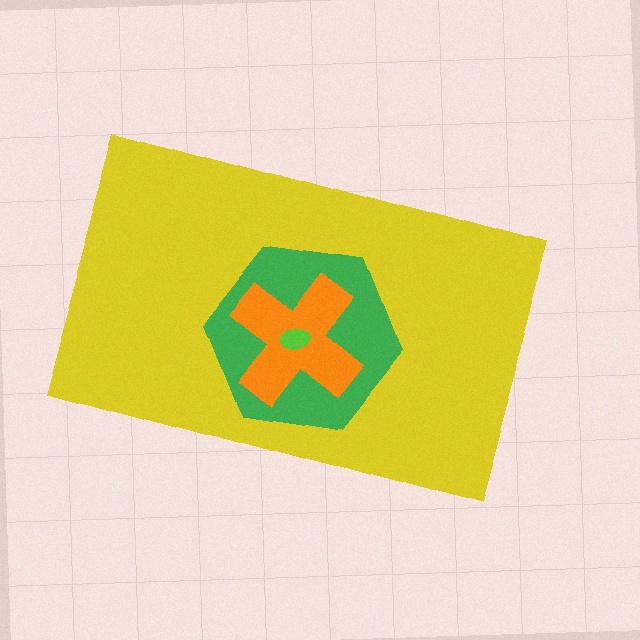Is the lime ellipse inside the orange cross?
Yes.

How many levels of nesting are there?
4.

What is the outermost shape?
The yellow rectangle.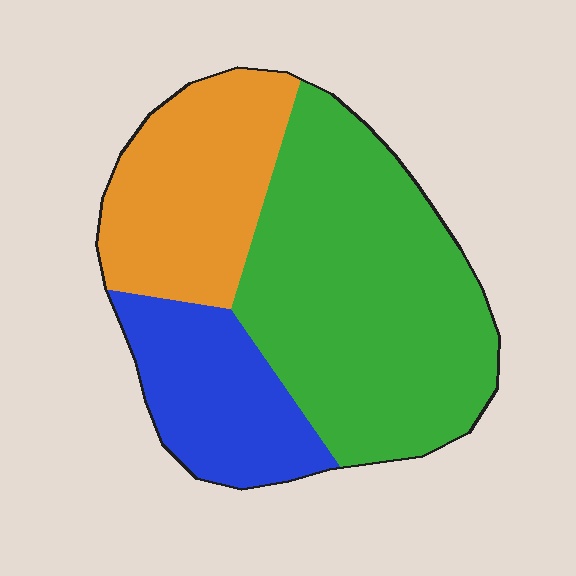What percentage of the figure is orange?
Orange covers about 25% of the figure.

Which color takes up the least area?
Blue, at roughly 20%.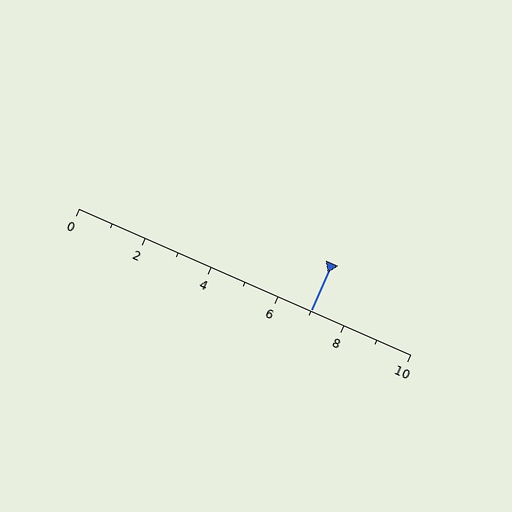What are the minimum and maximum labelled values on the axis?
The axis runs from 0 to 10.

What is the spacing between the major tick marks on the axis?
The major ticks are spaced 2 apart.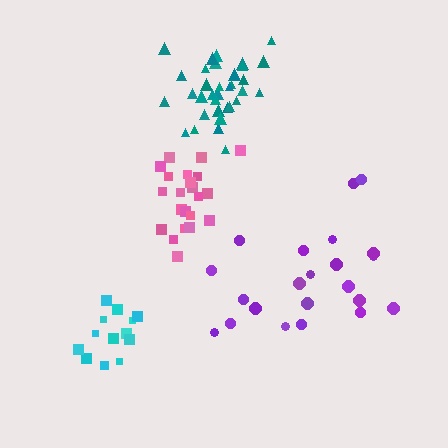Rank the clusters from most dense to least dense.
teal, pink, cyan, purple.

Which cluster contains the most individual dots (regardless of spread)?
Teal (34).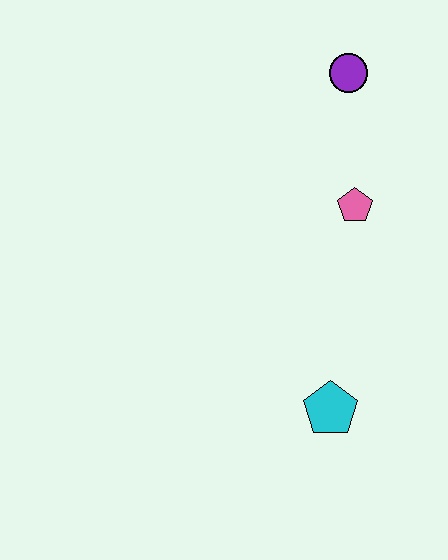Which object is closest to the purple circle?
The pink pentagon is closest to the purple circle.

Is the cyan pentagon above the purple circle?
No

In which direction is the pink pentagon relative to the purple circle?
The pink pentagon is below the purple circle.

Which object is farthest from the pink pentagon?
The cyan pentagon is farthest from the pink pentagon.